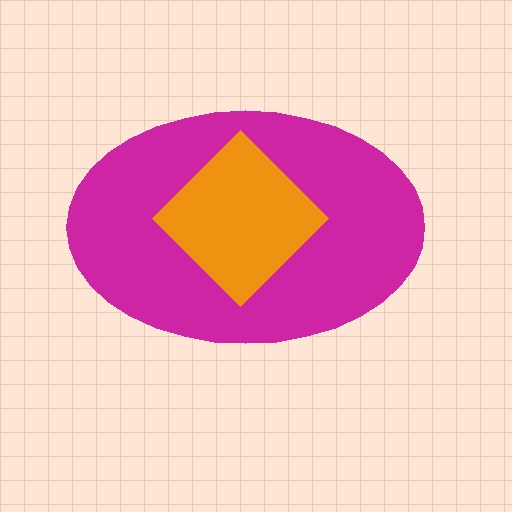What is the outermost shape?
The magenta ellipse.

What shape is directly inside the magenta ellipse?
The orange diamond.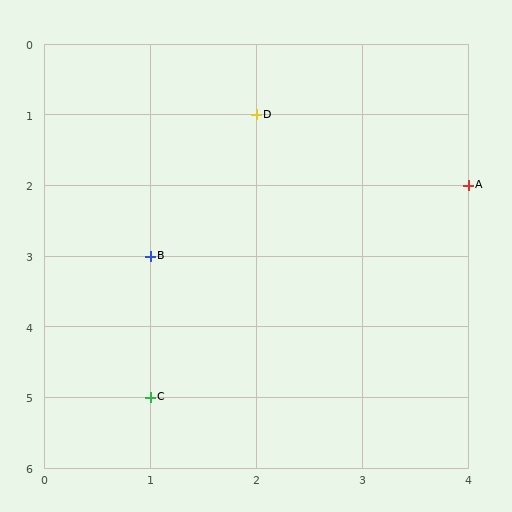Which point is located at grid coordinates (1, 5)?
Point C is at (1, 5).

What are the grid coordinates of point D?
Point D is at grid coordinates (2, 1).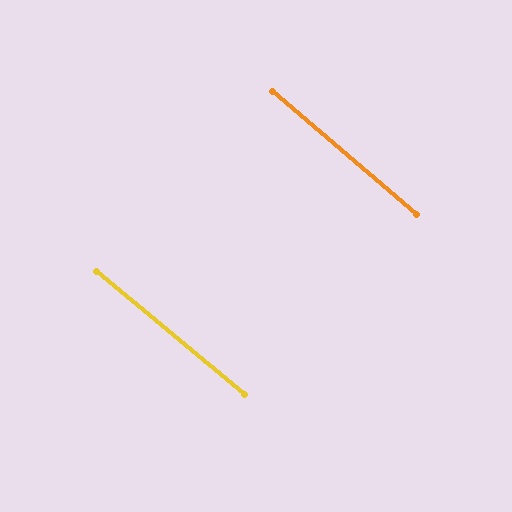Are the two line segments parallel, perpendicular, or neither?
Parallel — their directions differ by only 0.8°.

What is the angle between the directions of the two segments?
Approximately 1 degree.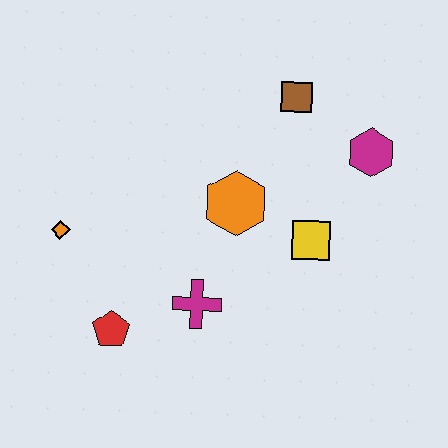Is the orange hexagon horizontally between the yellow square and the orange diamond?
Yes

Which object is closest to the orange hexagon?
The yellow square is closest to the orange hexagon.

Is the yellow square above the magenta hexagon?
No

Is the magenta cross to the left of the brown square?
Yes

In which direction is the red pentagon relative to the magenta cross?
The red pentagon is to the left of the magenta cross.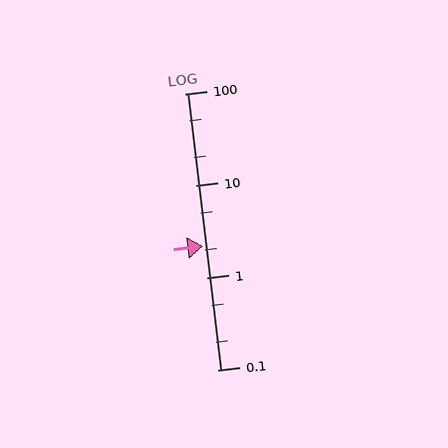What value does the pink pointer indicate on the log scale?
The pointer indicates approximately 2.2.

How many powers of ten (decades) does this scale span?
The scale spans 3 decades, from 0.1 to 100.